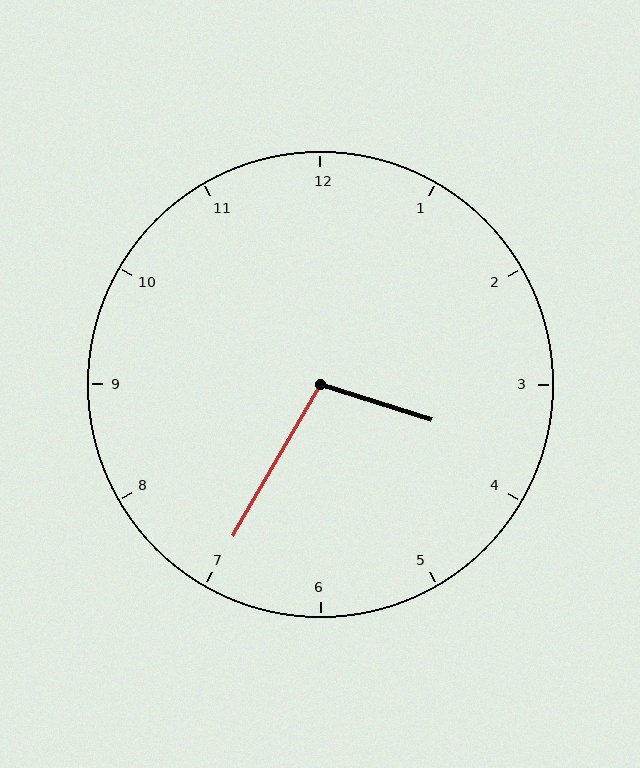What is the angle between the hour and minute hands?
Approximately 102 degrees.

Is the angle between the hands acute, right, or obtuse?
It is obtuse.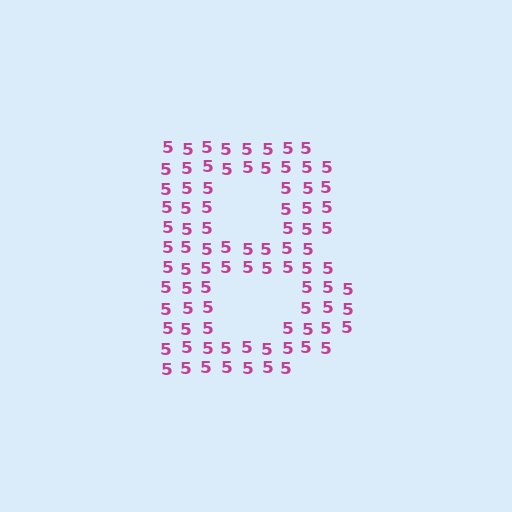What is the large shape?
The large shape is the letter B.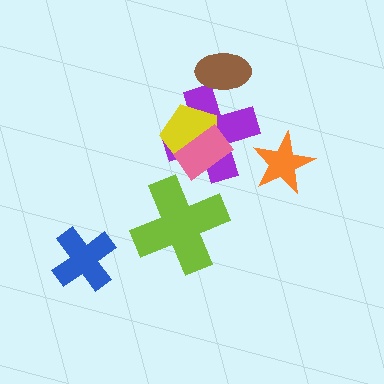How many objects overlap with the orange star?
0 objects overlap with the orange star.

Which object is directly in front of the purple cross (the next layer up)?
The yellow pentagon is directly in front of the purple cross.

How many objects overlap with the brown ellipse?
1 object overlaps with the brown ellipse.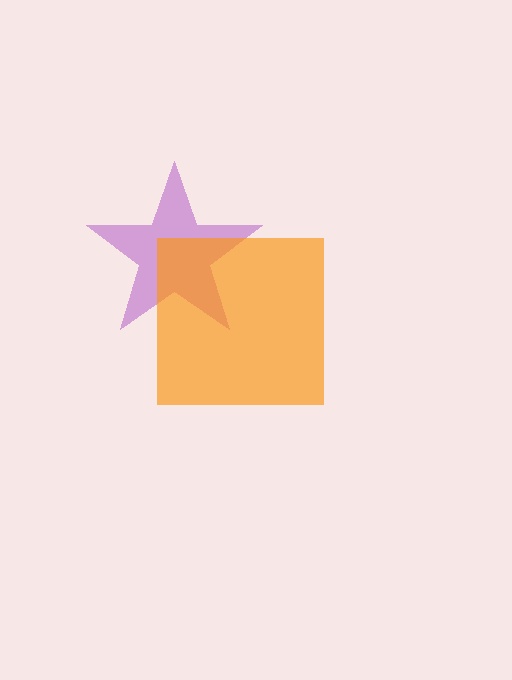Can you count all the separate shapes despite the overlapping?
Yes, there are 2 separate shapes.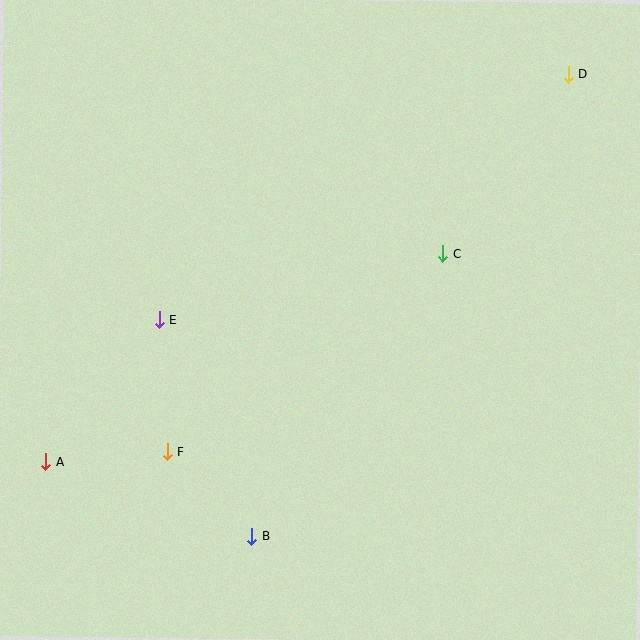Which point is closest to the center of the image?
Point C at (442, 253) is closest to the center.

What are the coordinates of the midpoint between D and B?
The midpoint between D and B is at (410, 305).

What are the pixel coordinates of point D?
Point D is at (568, 74).